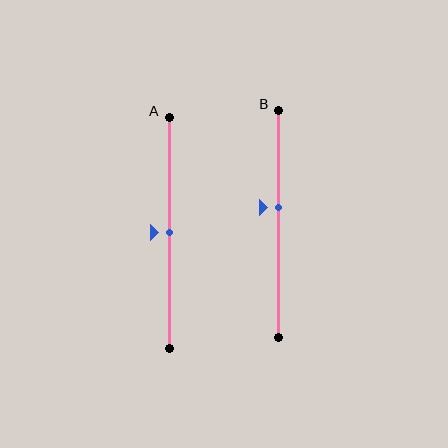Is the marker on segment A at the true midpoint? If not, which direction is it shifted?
Yes, the marker on segment A is at the true midpoint.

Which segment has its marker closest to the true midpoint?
Segment A has its marker closest to the true midpoint.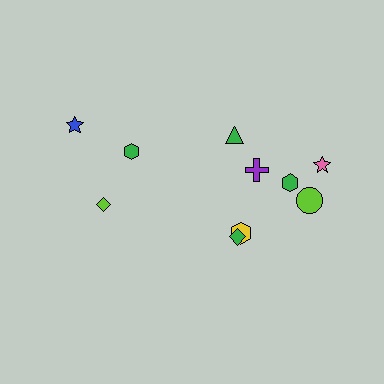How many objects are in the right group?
There are 7 objects.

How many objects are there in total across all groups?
There are 10 objects.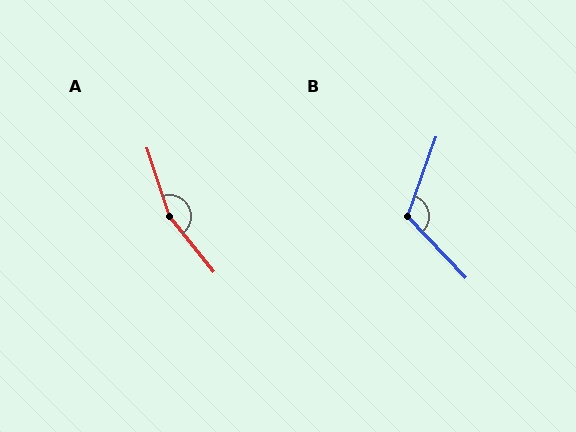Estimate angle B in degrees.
Approximately 117 degrees.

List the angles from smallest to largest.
B (117°), A (159°).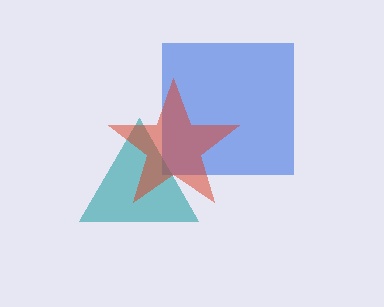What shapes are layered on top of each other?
The layered shapes are: a blue square, a teal triangle, a red star.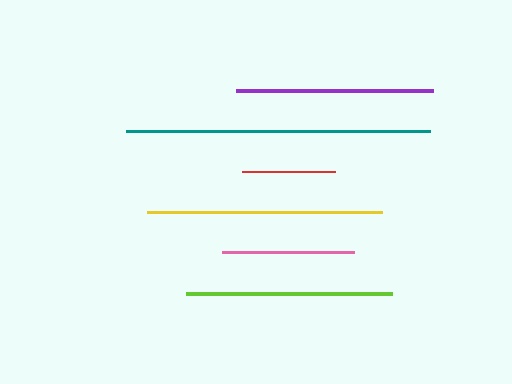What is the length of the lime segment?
The lime segment is approximately 207 pixels long.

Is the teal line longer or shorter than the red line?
The teal line is longer than the red line.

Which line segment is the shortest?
The red line is the shortest at approximately 92 pixels.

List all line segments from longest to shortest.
From longest to shortest: teal, yellow, lime, purple, pink, red.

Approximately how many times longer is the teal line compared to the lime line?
The teal line is approximately 1.5 times the length of the lime line.